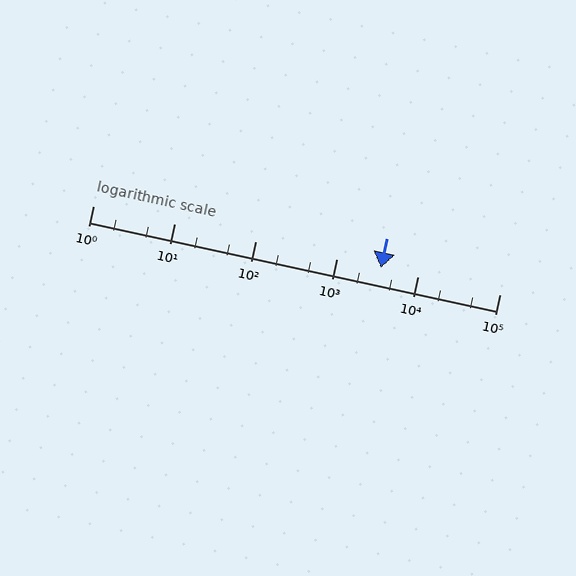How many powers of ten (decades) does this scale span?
The scale spans 5 decades, from 1 to 100000.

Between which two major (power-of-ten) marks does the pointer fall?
The pointer is between 1000 and 10000.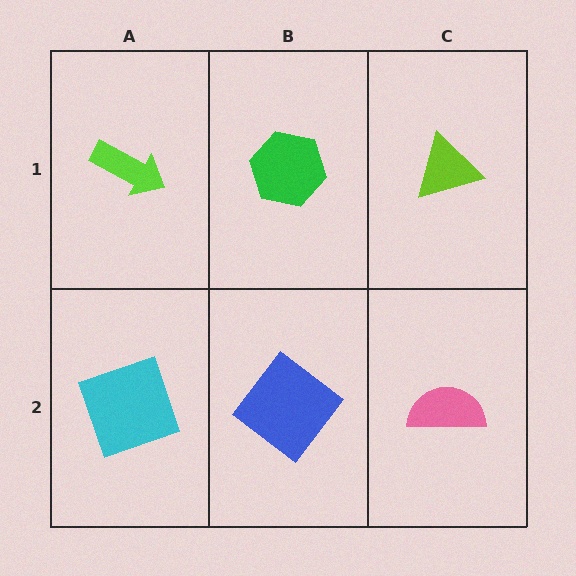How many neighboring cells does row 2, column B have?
3.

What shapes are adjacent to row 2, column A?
A lime arrow (row 1, column A), a blue diamond (row 2, column B).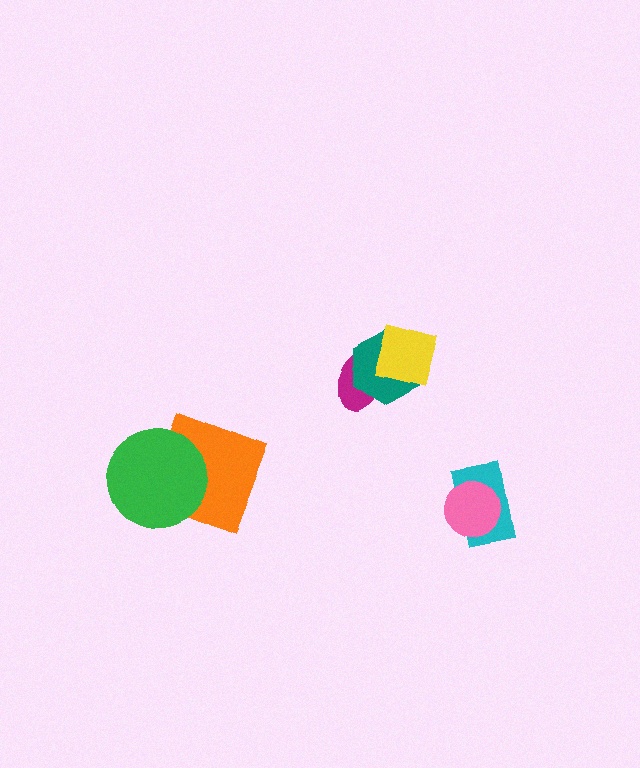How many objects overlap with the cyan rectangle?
1 object overlaps with the cyan rectangle.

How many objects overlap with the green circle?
1 object overlaps with the green circle.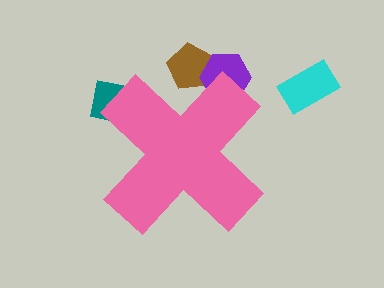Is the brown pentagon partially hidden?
Yes, the brown pentagon is partially hidden behind the pink cross.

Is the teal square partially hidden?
Yes, the teal square is partially hidden behind the pink cross.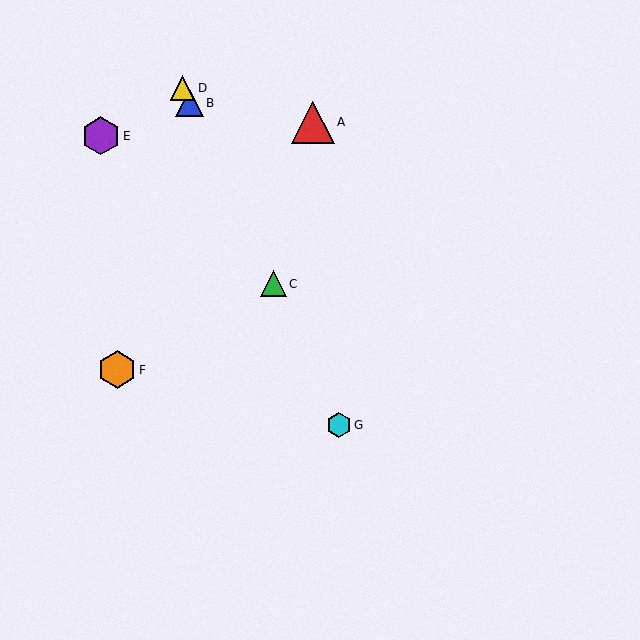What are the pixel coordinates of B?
Object B is at (189, 103).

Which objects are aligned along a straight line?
Objects B, C, D, G are aligned along a straight line.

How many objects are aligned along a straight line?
4 objects (B, C, D, G) are aligned along a straight line.